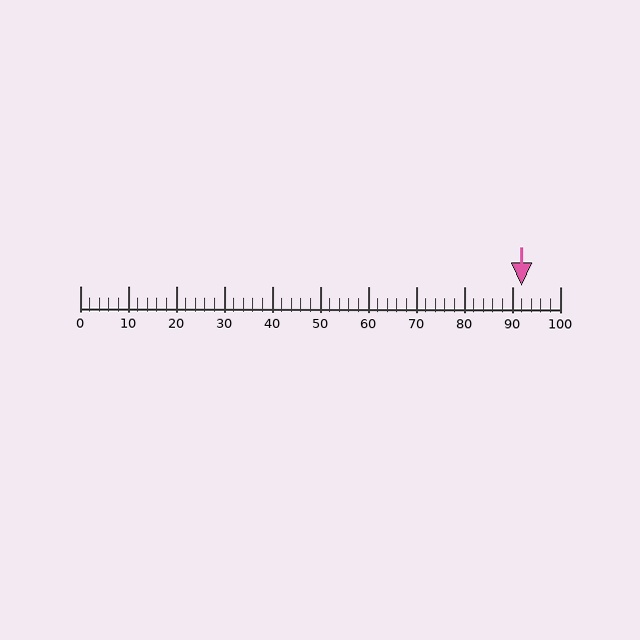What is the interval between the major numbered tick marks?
The major tick marks are spaced 10 units apart.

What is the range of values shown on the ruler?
The ruler shows values from 0 to 100.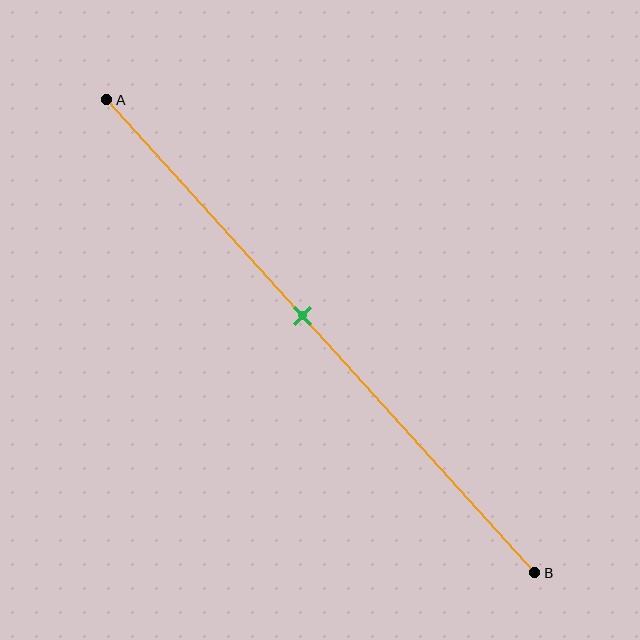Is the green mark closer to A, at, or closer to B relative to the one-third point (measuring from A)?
The green mark is closer to point B than the one-third point of segment AB.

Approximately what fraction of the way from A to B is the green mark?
The green mark is approximately 45% of the way from A to B.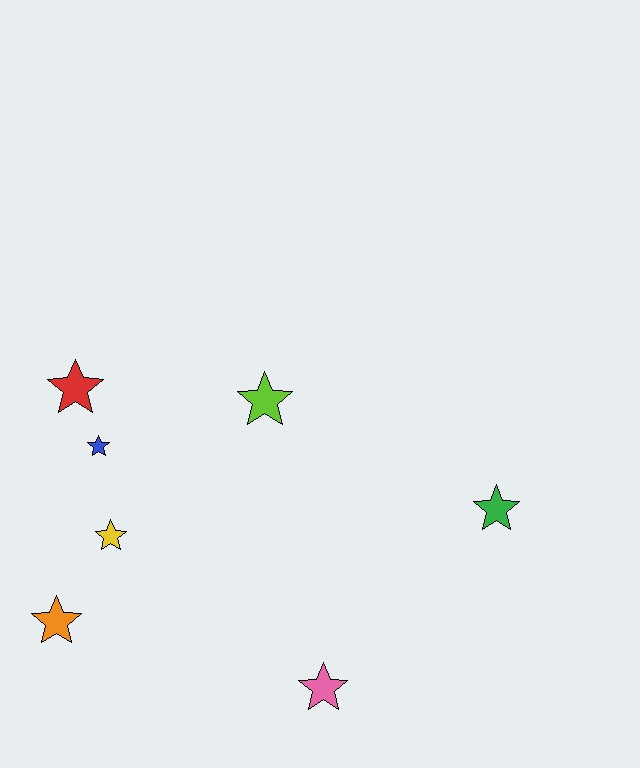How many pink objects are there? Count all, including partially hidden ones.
There is 1 pink object.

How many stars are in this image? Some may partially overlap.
There are 7 stars.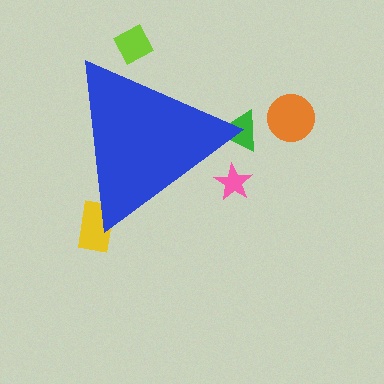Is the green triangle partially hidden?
Yes, the green triangle is partially hidden behind the blue triangle.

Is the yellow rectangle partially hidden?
Yes, the yellow rectangle is partially hidden behind the blue triangle.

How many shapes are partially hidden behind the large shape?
4 shapes are partially hidden.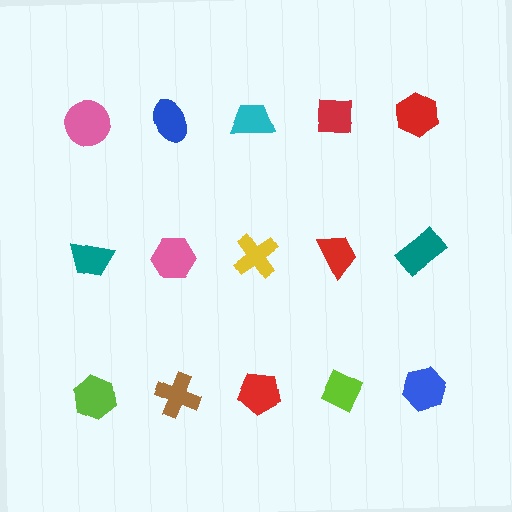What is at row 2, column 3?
A yellow cross.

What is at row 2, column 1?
A teal trapezoid.